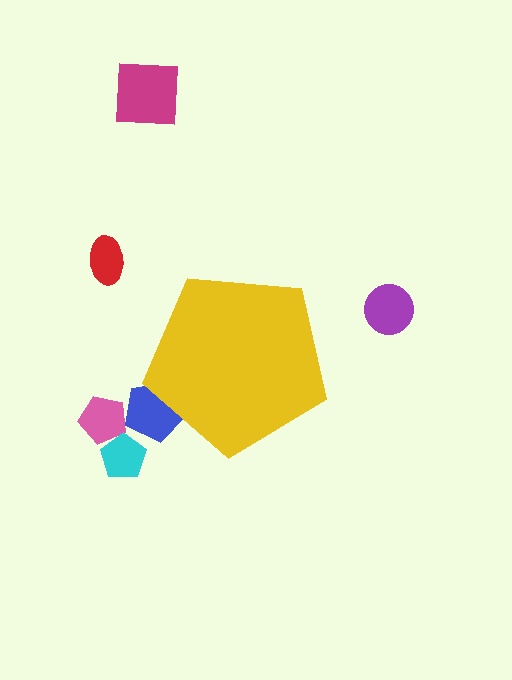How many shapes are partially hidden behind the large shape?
1 shape is partially hidden.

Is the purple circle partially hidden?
No, the purple circle is fully visible.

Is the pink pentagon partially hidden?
No, the pink pentagon is fully visible.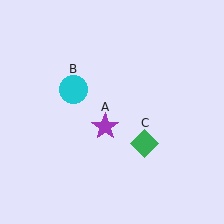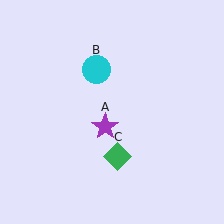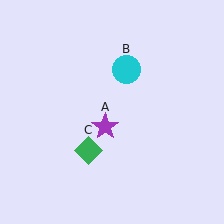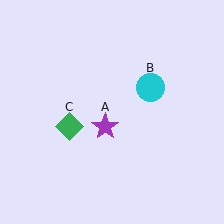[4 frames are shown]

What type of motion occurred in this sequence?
The cyan circle (object B), green diamond (object C) rotated clockwise around the center of the scene.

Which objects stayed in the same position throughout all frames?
Purple star (object A) remained stationary.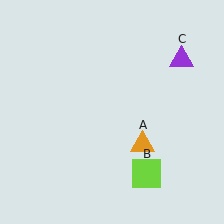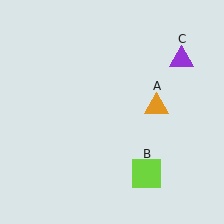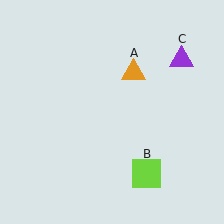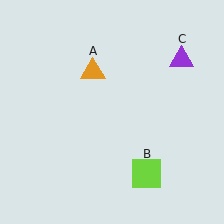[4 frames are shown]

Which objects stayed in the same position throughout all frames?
Lime square (object B) and purple triangle (object C) remained stationary.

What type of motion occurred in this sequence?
The orange triangle (object A) rotated counterclockwise around the center of the scene.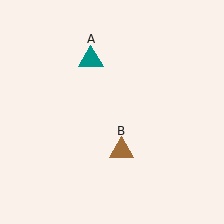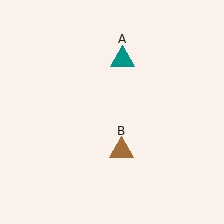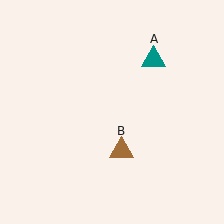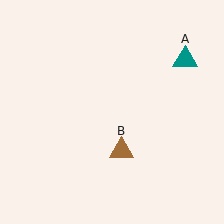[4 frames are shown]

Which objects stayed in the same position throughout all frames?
Brown triangle (object B) remained stationary.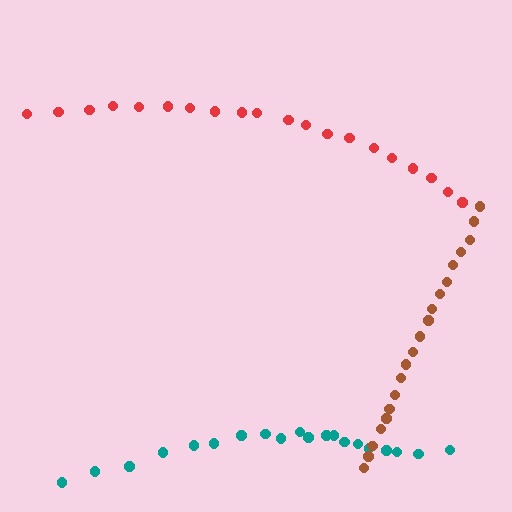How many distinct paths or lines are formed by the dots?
There are 3 distinct paths.